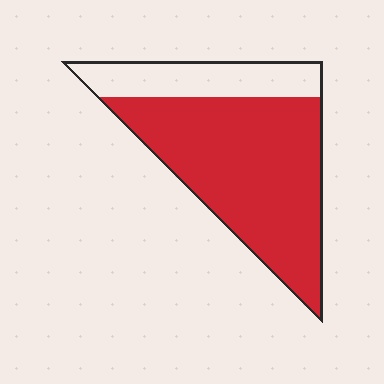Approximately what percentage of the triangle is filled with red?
Approximately 75%.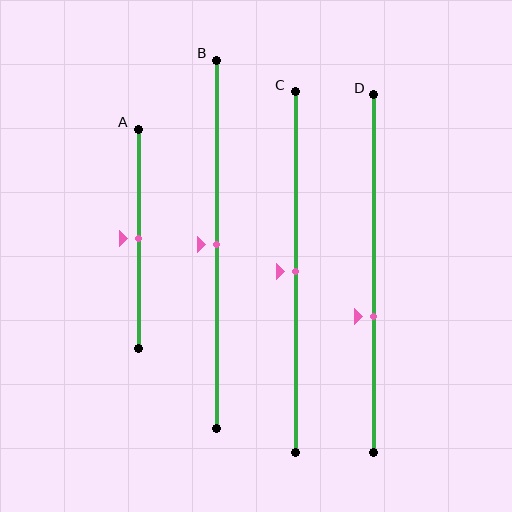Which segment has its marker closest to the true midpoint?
Segment A has its marker closest to the true midpoint.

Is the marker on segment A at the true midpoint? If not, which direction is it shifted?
Yes, the marker on segment A is at the true midpoint.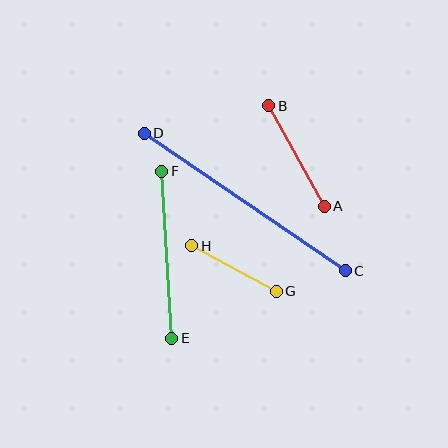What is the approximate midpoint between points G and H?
The midpoint is at approximately (234, 268) pixels.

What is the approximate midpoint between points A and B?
The midpoint is at approximately (297, 156) pixels.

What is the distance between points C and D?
The distance is approximately 243 pixels.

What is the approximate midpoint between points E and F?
The midpoint is at approximately (167, 255) pixels.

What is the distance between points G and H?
The distance is approximately 96 pixels.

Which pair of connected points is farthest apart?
Points C and D are farthest apart.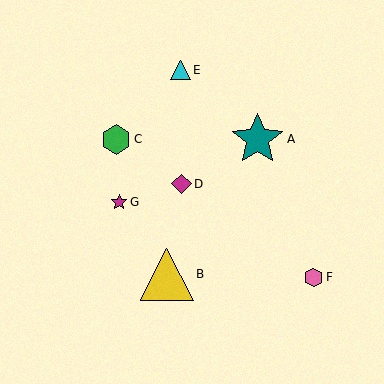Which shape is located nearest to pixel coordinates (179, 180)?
The magenta diamond (labeled D) at (181, 184) is nearest to that location.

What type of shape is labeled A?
Shape A is a teal star.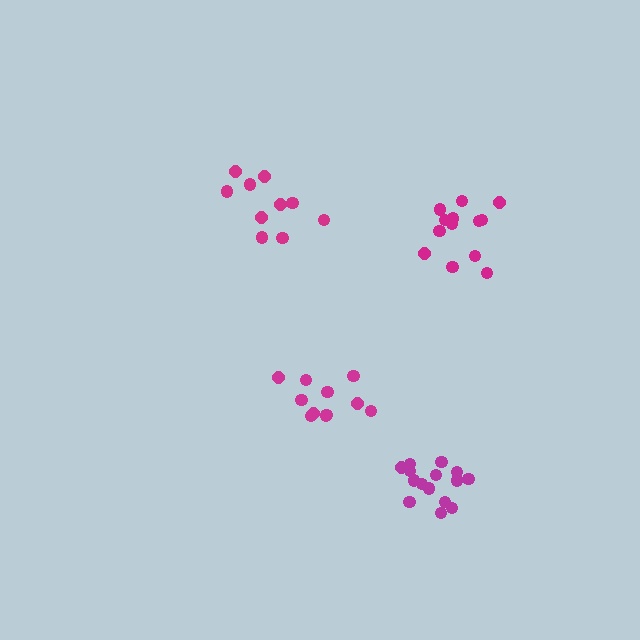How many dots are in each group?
Group 1: 11 dots, Group 2: 15 dots, Group 3: 10 dots, Group 4: 13 dots (49 total).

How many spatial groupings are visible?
There are 4 spatial groupings.